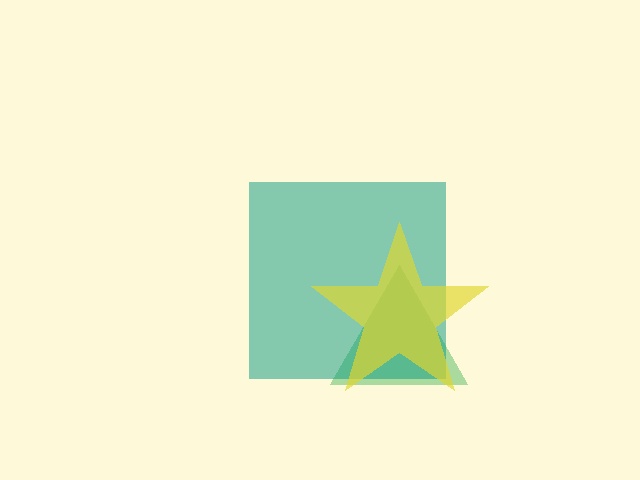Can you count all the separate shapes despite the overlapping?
Yes, there are 3 separate shapes.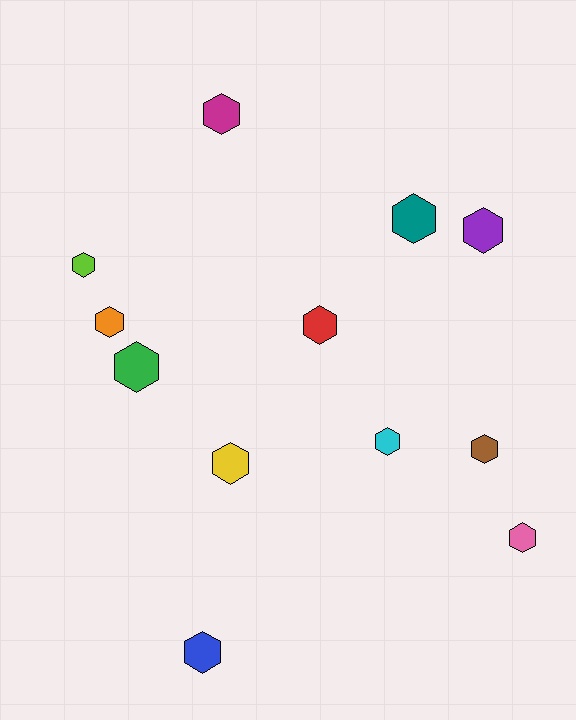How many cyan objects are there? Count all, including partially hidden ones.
There is 1 cyan object.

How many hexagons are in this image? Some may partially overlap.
There are 12 hexagons.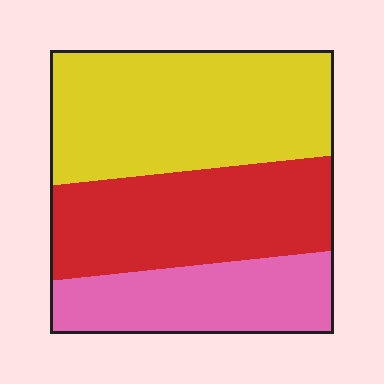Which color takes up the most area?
Yellow, at roughly 40%.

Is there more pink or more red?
Red.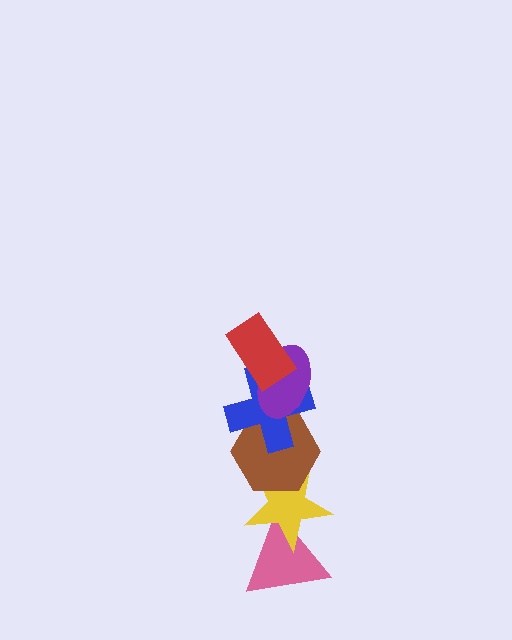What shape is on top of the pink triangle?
The yellow star is on top of the pink triangle.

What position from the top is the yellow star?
The yellow star is 5th from the top.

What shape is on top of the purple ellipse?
The red rectangle is on top of the purple ellipse.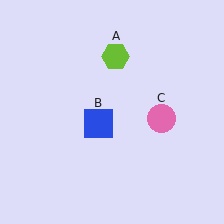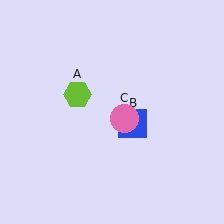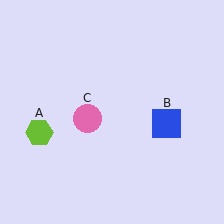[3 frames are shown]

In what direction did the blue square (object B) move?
The blue square (object B) moved right.